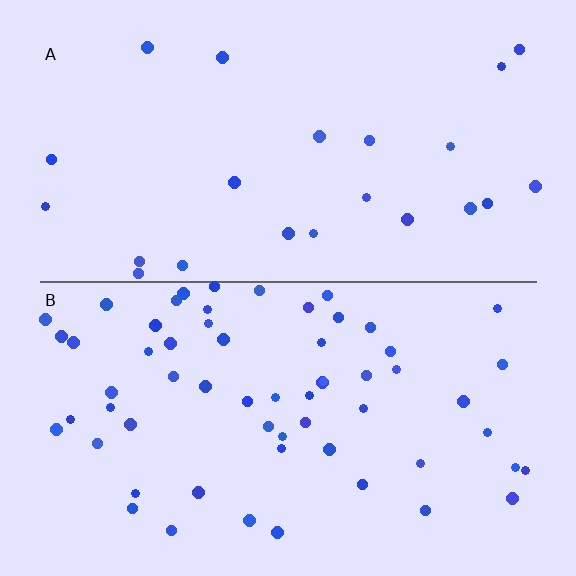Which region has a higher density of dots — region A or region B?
B (the bottom).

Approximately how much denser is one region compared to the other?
Approximately 2.7× — region B over region A.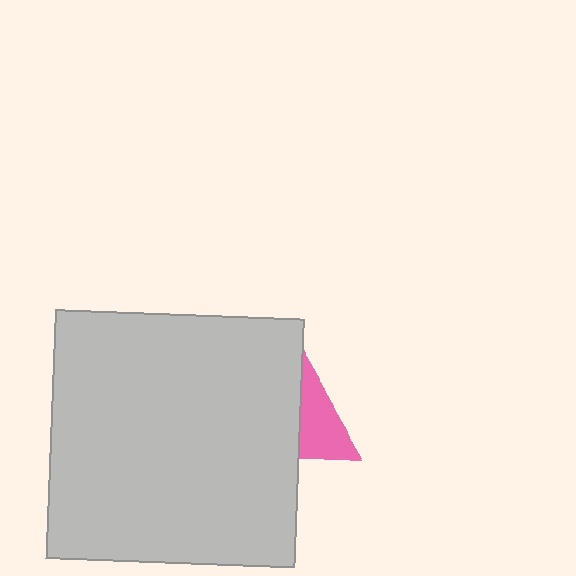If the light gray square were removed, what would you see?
You would see the complete pink triangle.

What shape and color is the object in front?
The object in front is a light gray square.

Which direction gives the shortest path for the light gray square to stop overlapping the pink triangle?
Moving left gives the shortest separation.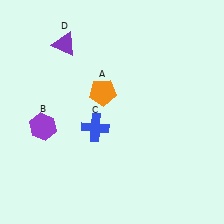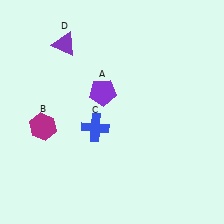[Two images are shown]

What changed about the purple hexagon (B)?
In Image 1, B is purple. In Image 2, it changed to magenta.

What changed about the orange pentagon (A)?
In Image 1, A is orange. In Image 2, it changed to purple.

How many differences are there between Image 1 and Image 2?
There are 2 differences between the two images.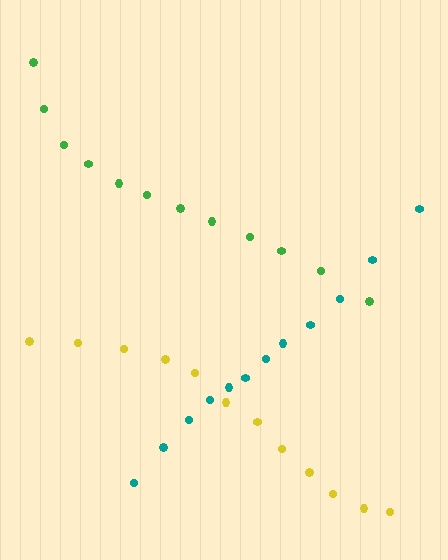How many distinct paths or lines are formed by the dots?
There are 3 distinct paths.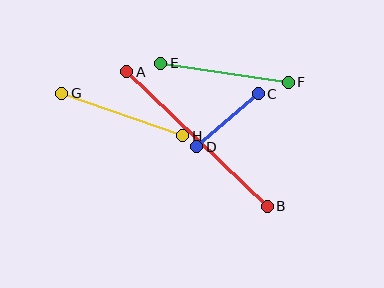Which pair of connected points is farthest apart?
Points A and B are farthest apart.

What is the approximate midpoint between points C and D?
The midpoint is at approximately (227, 120) pixels.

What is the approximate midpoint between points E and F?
The midpoint is at approximately (224, 73) pixels.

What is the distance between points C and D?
The distance is approximately 81 pixels.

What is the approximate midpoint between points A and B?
The midpoint is at approximately (197, 139) pixels.